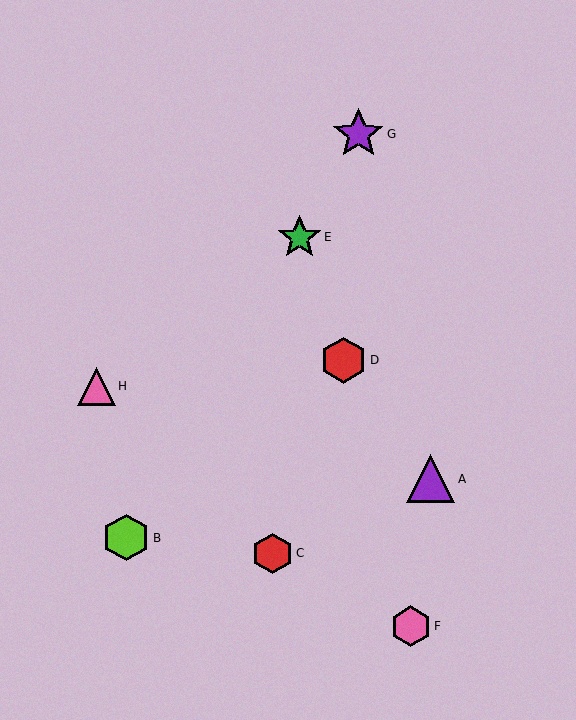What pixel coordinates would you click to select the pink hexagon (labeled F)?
Click at (411, 626) to select the pink hexagon F.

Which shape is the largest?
The purple star (labeled G) is the largest.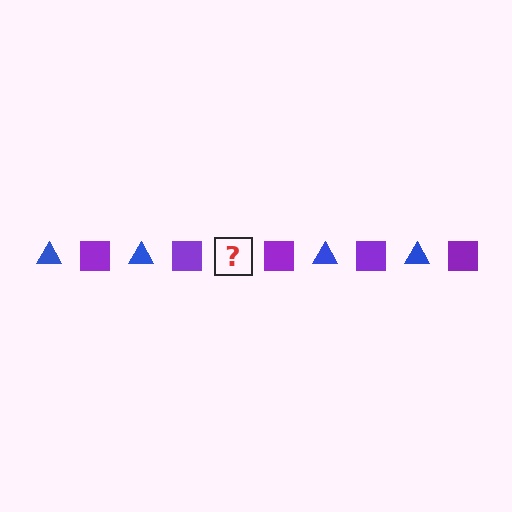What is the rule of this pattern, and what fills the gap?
The rule is that the pattern alternates between blue triangle and purple square. The gap should be filled with a blue triangle.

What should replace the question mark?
The question mark should be replaced with a blue triangle.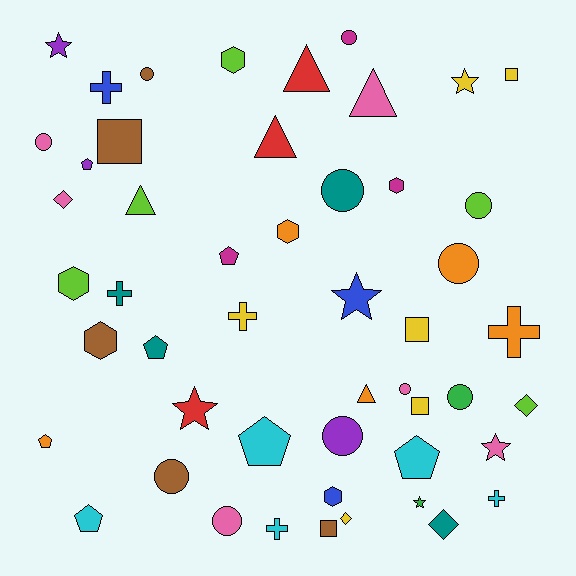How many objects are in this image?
There are 50 objects.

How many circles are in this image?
There are 11 circles.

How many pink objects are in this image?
There are 6 pink objects.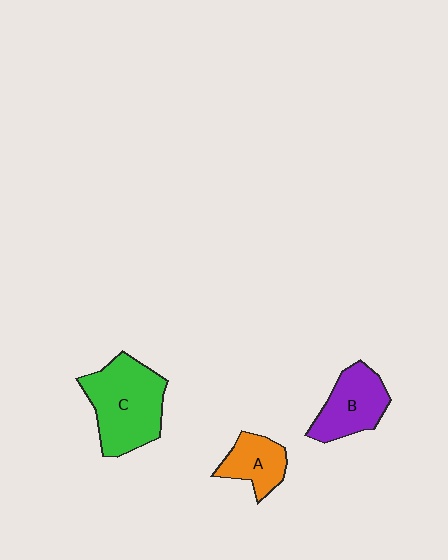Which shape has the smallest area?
Shape A (orange).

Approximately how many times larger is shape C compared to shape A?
Approximately 2.1 times.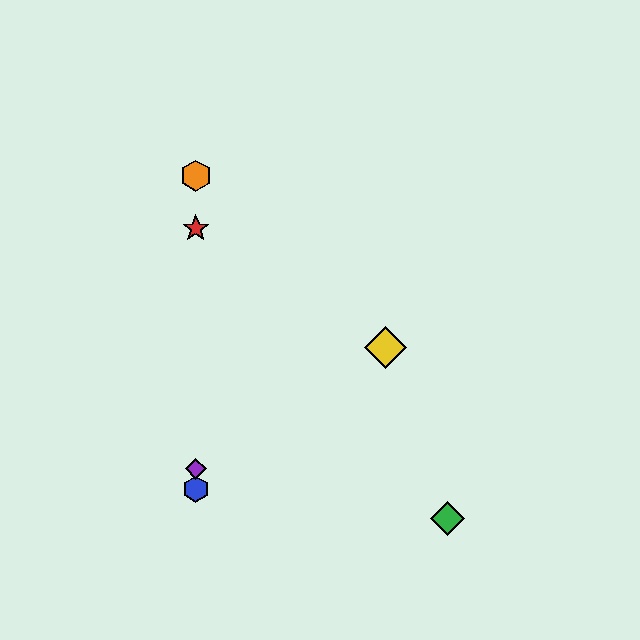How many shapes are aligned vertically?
4 shapes (the red star, the blue hexagon, the purple diamond, the orange hexagon) are aligned vertically.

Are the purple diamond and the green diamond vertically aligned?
No, the purple diamond is at x≈196 and the green diamond is at x≈448.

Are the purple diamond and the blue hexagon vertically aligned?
Yes, both are at x≈196.